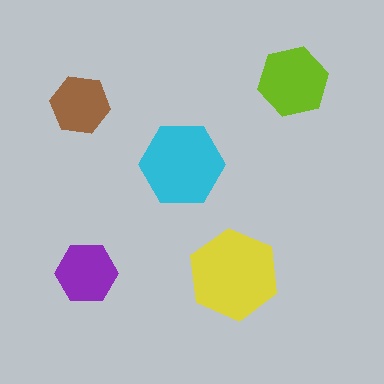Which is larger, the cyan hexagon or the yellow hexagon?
The yellow one.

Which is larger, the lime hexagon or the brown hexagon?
The lime one.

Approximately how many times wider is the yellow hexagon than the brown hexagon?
About 1.5 times wider.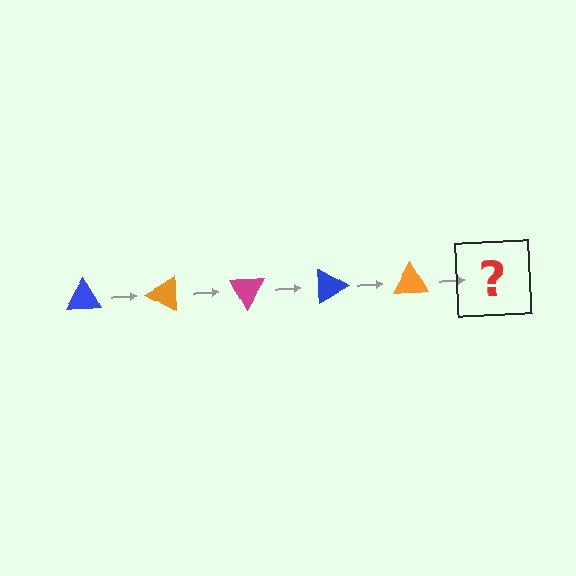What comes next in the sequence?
The next element should be a magenta triangle, rotated 150 degrees from the start.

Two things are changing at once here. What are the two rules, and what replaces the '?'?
The two rules are that it rotates 30 degrees each step and the color cycles through blue, orange, and magenta. The '?' should be a magenta triangle, rotated 150 degrees from the start.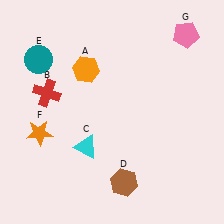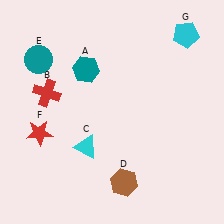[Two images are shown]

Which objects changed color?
A changed from orange to teal. F changed from orange to red. G changed from pink to cyan.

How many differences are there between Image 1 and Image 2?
There are 3 differences between the two images.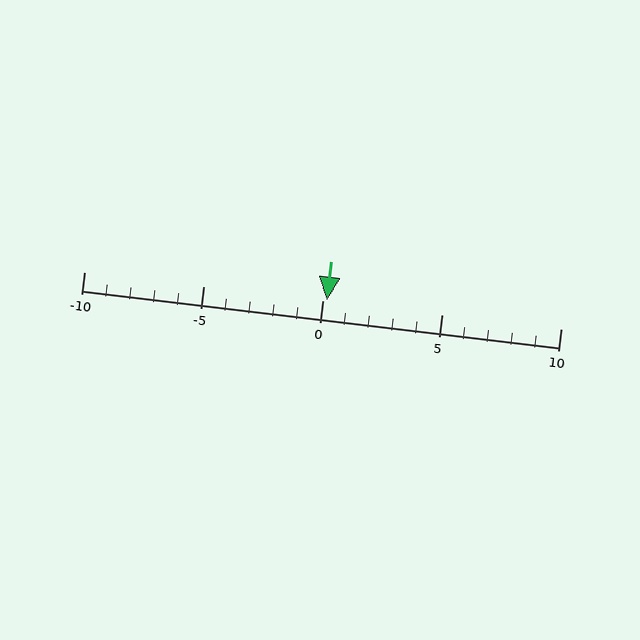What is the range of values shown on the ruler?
The ruler shows values from -10 to 10.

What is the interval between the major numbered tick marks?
The major tick marks are spaced 5 units apart.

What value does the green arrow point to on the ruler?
The green arrow points to approximately 0.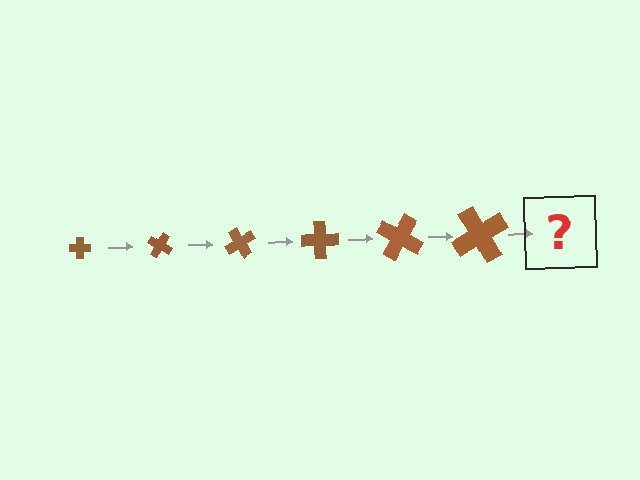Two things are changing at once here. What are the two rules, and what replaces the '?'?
The two rules are that the cross grows larger each step and it rotates 30 degrees each step. The '?' should be a cross, larger than the previous one and rotated 180 degrees from the start.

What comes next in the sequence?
The next element should be a cross, larger than the previous one and rotated 180 degrees from the start.